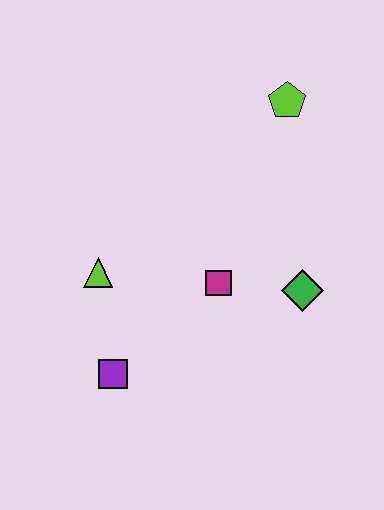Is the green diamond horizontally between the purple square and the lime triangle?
No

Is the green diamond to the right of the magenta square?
Yes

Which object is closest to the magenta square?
The green diamond is closest to the magenta square.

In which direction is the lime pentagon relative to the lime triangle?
The lime pentagon is to the right of the lime triangle.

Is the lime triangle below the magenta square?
No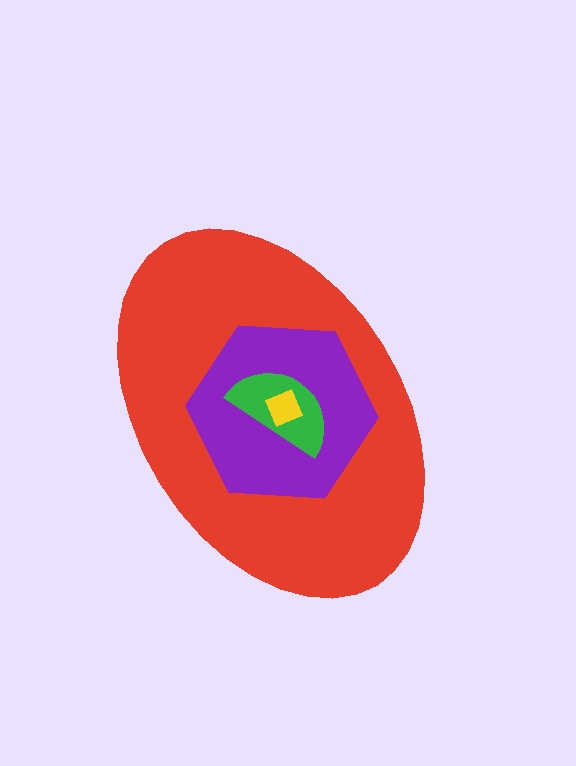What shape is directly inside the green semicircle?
The yellow square.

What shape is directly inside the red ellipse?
The purple hexagon.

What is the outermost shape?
The red ellipse.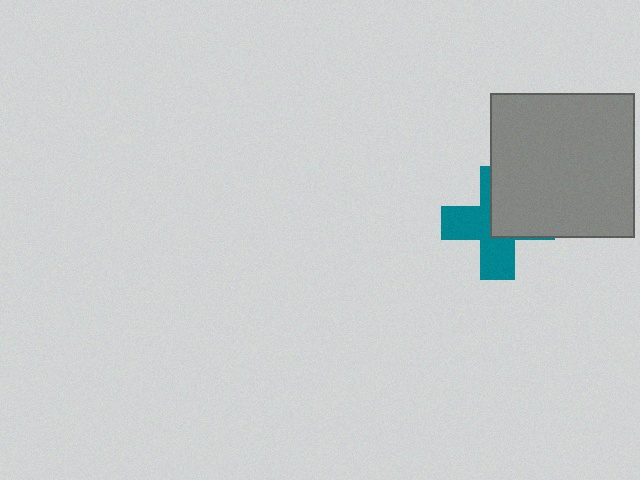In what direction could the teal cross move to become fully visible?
The teal cross could move toward the lower-left. That would shift it out from behind the gray square entirely.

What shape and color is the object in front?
The object in front is a gray square.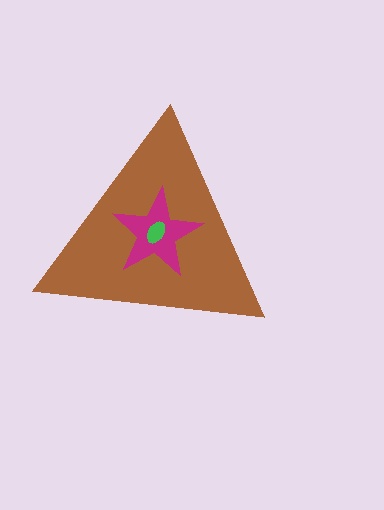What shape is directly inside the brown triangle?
The magenta star.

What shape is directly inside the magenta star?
The green ellipse.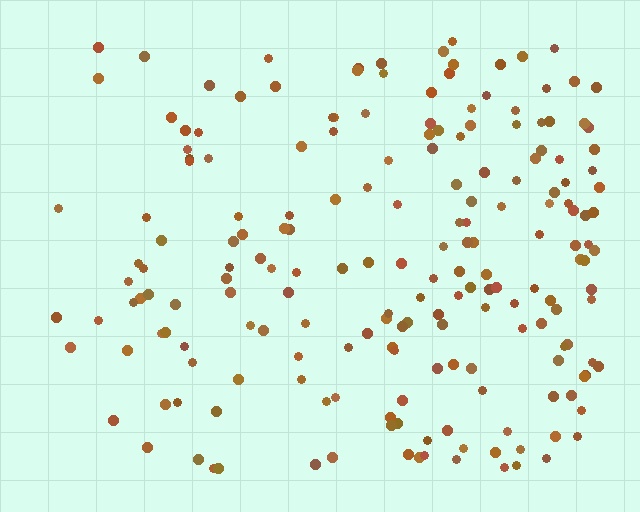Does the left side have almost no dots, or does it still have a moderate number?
Still a moderate number, just noticeably fewer than the right.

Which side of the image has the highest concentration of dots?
The right.